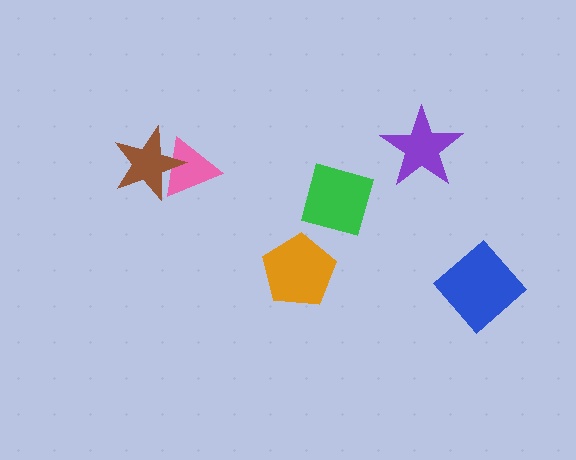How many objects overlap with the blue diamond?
0 objects overlap with the blue diamond.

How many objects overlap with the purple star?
0 objects overlap with the purple star.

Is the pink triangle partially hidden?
Yes, it is partially covered by another shape.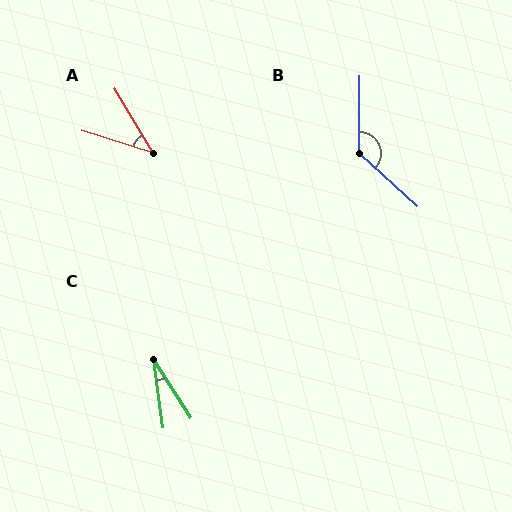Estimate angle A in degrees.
Approximately 42 degrees.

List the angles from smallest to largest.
C (24°), A (42°), B (133°).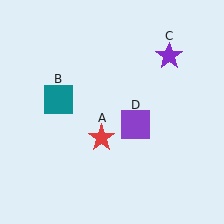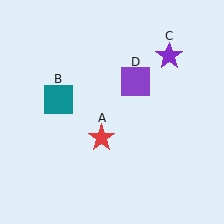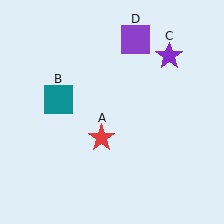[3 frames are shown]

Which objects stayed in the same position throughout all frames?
Red star (object A) and teal square (object B) and purple star (object C) remained stationary.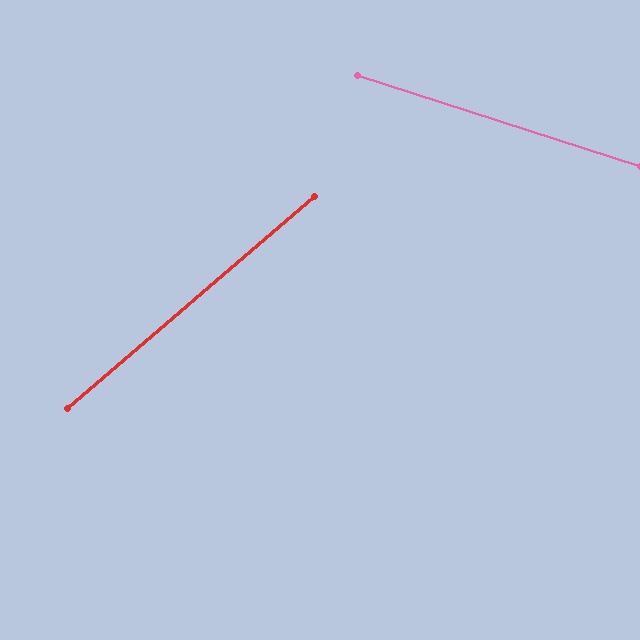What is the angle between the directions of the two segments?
Approximately 58 degrees.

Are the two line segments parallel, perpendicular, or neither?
Neither parallel nor perpendicular — they differ by about 58°.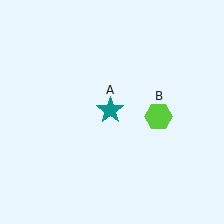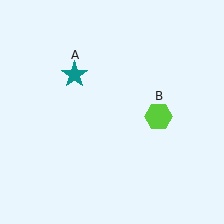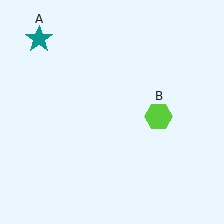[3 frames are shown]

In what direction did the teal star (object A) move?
The teal star (object A) moved up and to the left.